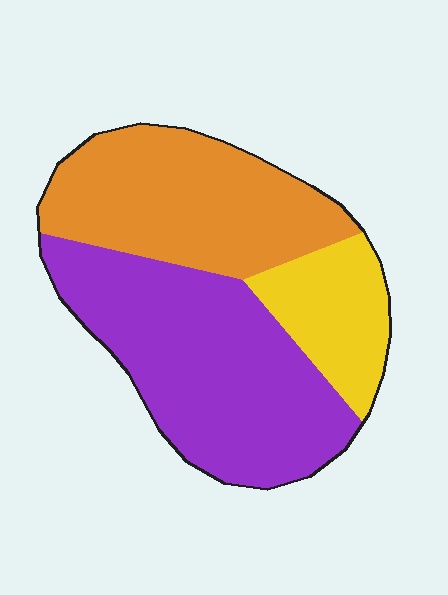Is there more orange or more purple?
Purple.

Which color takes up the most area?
Purple, at roughly 45%.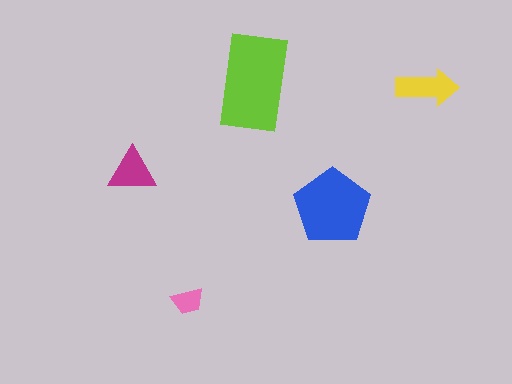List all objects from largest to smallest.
The lime rectangle, the blue pentagon, the yellow arrow, the magenta triangle, the pink trapezoid.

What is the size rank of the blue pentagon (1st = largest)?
2nd.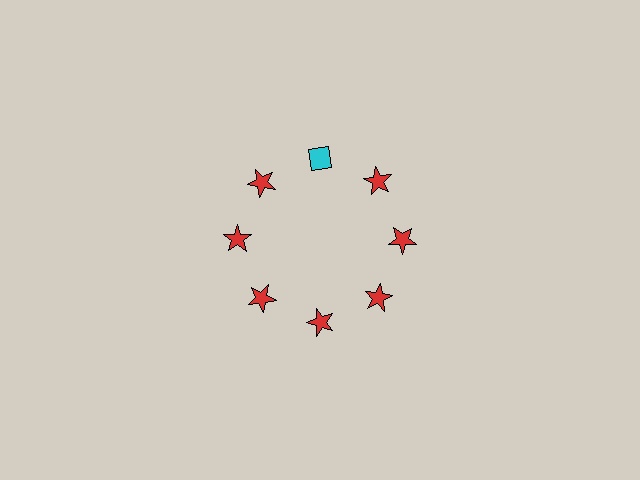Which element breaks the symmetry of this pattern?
The cyan diamond at roughly the 12 o'clock position breaks the symmetry. All other shapes are red stars.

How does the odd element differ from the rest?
It differs in both color (cyan instead of red) and shape (diamond instead of star).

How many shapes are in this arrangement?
There are 8 shapes arranged in a ring pattern.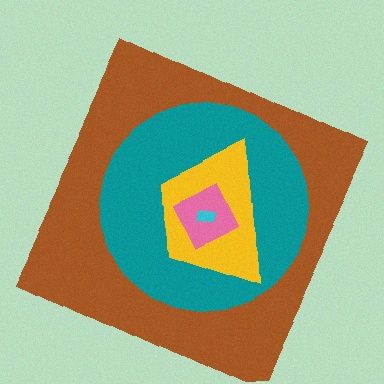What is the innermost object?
The cyan rectangle.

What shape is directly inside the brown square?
The teal circle.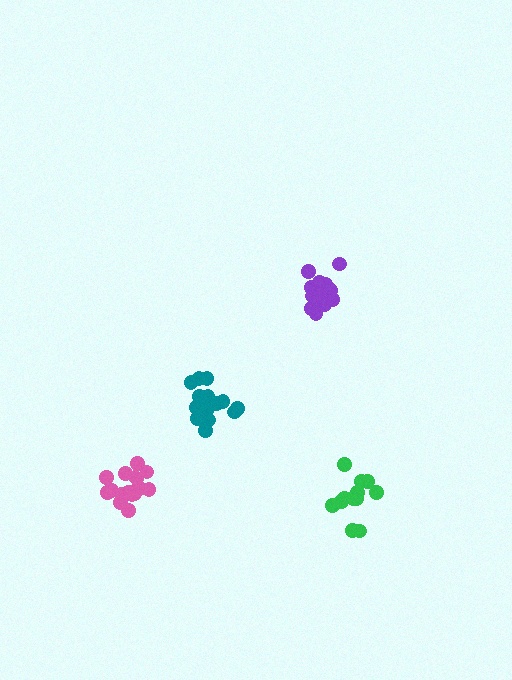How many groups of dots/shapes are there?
There are 4 groups.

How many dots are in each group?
Group 1: 12 dots, Group 2: 15 dots, Group 3: 16 dots, Group 4: 17 dots (60 total).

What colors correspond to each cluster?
The clusters are colored: green, purple, teal, pink.